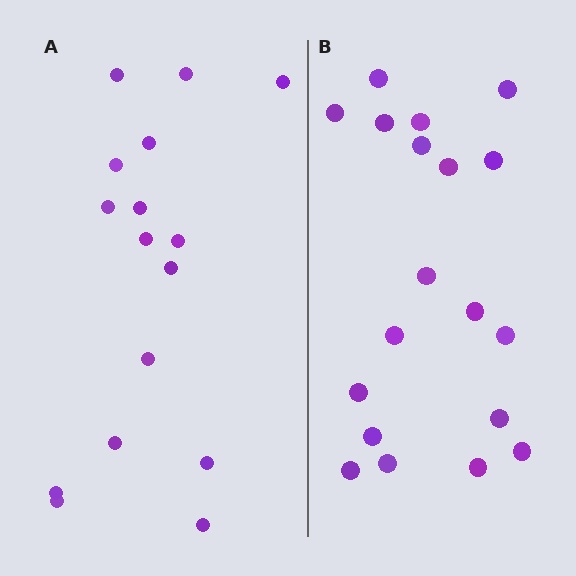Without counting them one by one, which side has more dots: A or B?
Region B (the right region) has more dots.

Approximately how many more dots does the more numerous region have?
Region B has just a few more — roughly 2 or 3 more dots than region A.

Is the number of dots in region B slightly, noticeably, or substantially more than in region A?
Region B has only slightly more — the two regions are fairly close. The ratio is roughly 1.2 to 1.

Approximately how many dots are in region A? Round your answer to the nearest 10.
About 20 dots. (The exact count is 16, which rounds to 20.)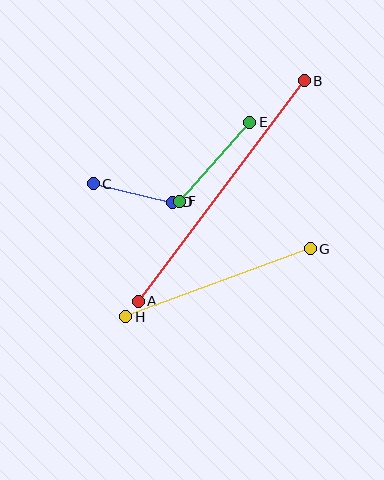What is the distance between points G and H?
The distance is approximately 196 pixels.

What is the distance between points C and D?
The distance is approximately 82 pixels.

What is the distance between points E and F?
The distance is approximately 106 pixels.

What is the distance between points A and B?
The distance is approximately 276 pixels.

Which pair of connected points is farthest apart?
Points A and B are farthest apart.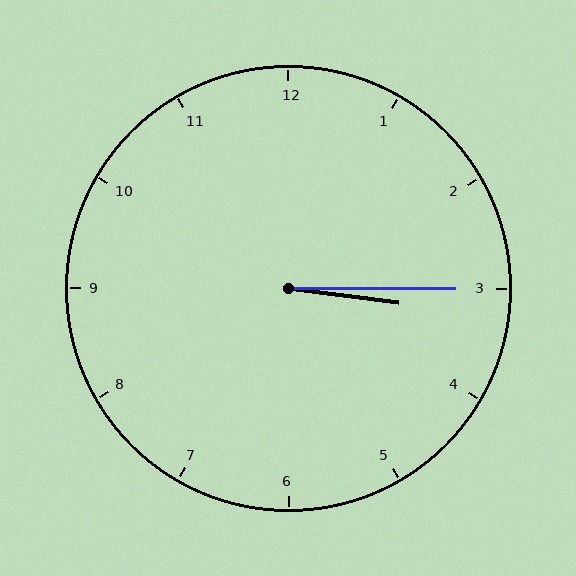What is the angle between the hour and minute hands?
Approximately 8 degrees.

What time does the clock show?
3:15.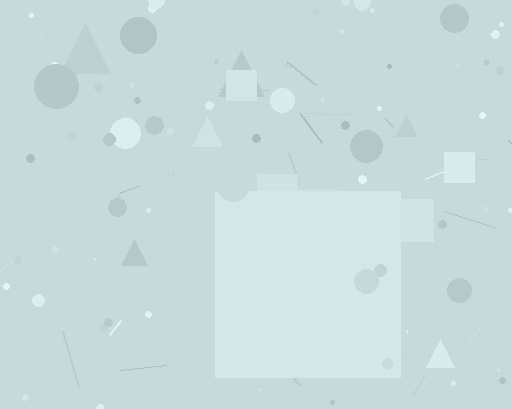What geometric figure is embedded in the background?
A square is embedded in the background.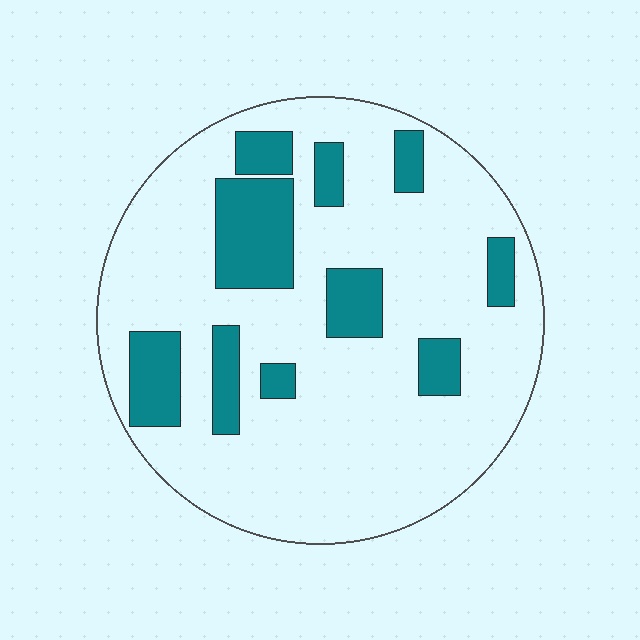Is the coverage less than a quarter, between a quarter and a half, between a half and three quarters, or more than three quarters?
Less than a quarter.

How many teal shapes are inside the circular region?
10.